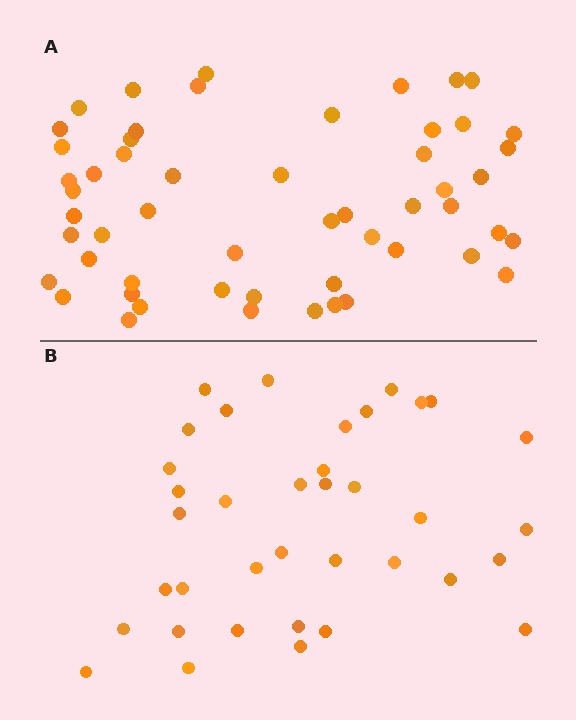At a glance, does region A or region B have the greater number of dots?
Region A (the top region) has more dots.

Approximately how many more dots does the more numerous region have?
Region A has approximately 15 more dots than region B.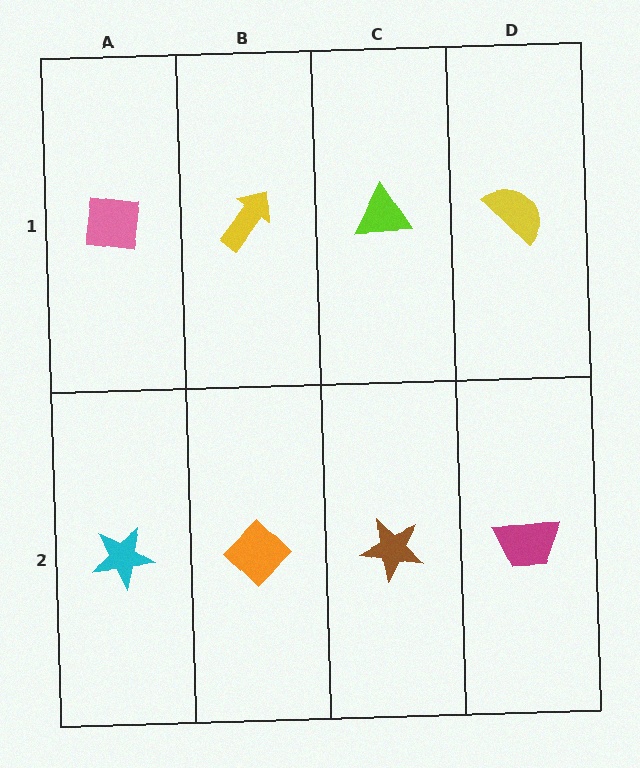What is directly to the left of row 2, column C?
An orange diamond.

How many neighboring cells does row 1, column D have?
2.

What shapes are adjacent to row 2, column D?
A yellow semicircle (row 1, column D), a brown star (row 2, column C).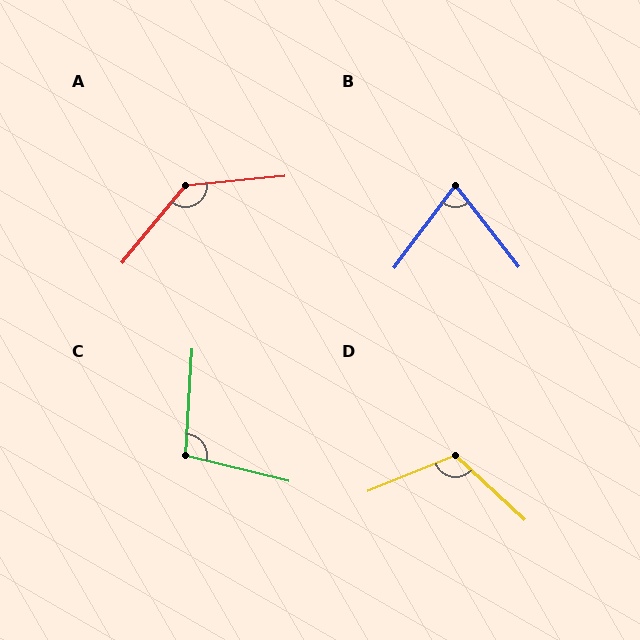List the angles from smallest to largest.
B (74°), C (100°), D (115°), A (135°).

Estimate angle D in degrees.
Approximately 115 degrees.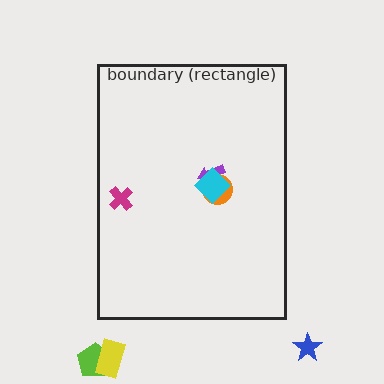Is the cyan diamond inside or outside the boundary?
Inside.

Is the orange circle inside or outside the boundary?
Inside.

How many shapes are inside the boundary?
4 inside, 3 outside.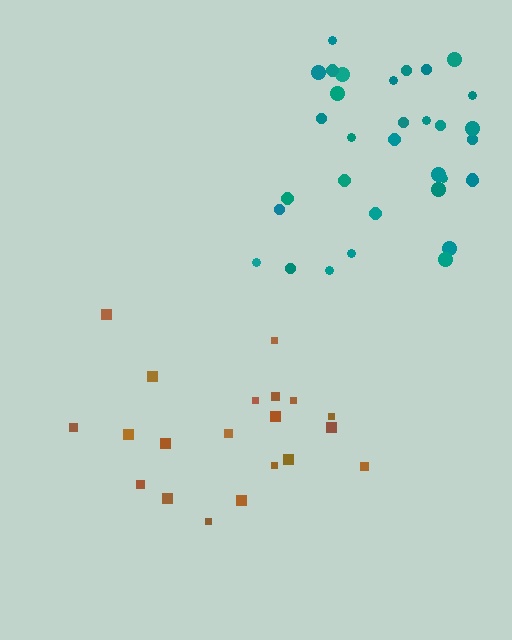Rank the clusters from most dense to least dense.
teal, brown.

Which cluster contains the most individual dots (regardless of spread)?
Teal (33).